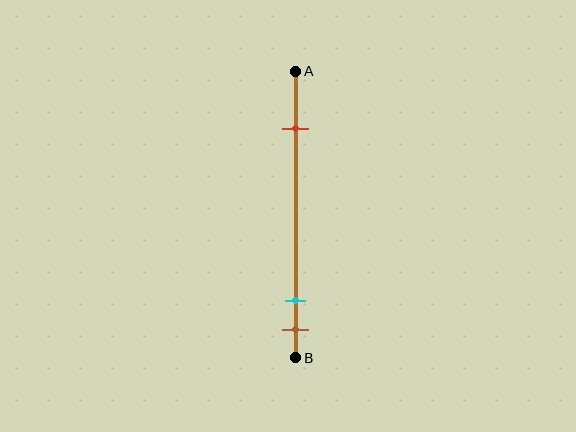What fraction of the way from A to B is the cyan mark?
The cyan mark is approximately 80% (0.8) of the way from A to B.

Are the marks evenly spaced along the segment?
No, the marks are not evenly spaced.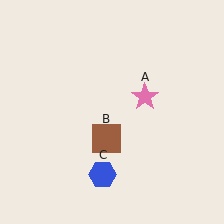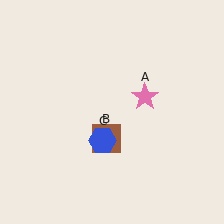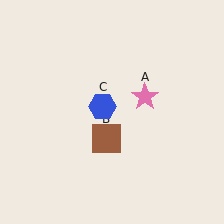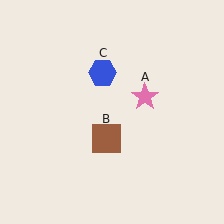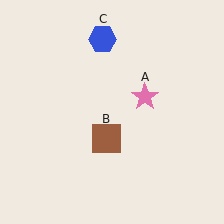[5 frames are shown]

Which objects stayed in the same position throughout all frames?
Pink star (object A) and brown square (object B) remained stationary.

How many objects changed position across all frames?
1 object changed position: blue hexagon (object C).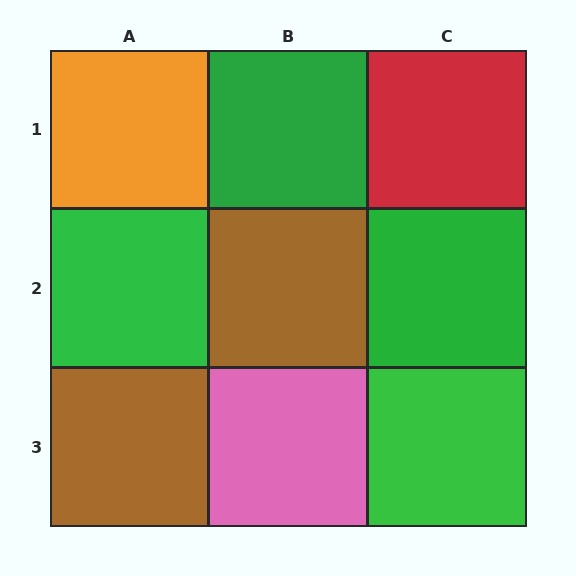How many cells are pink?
1 cell is pink.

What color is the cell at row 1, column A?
Orange.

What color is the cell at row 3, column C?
Green.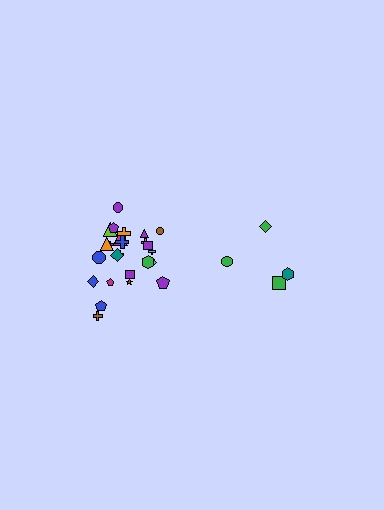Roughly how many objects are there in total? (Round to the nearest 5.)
Roughly 30 objects in total.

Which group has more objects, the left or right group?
The left group.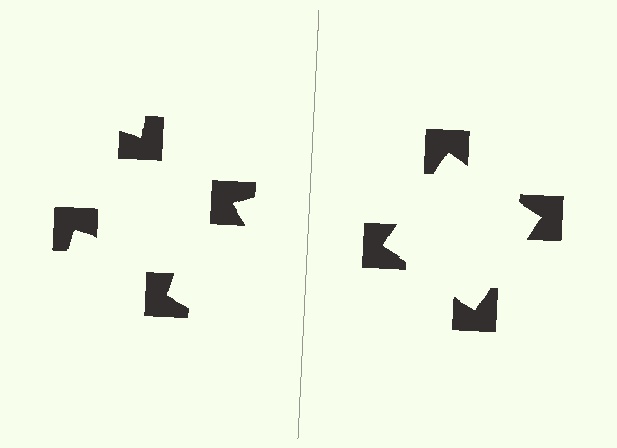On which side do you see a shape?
An illusory square appears on the right side. On the left side the wedge cuts are rotated, so no coherent shape forms.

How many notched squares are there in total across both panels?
8 — 4 on each side.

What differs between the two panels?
The notched squares are positioned identically on both sides; only the wedge orientations differ. On the right they align to a square; on the left they are misaligned.